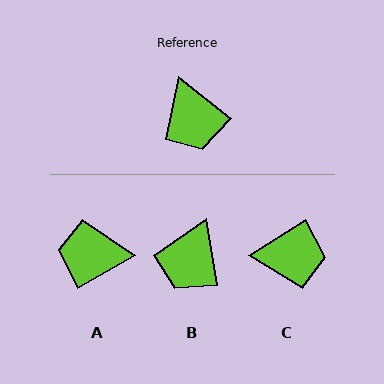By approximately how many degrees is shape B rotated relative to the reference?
Approximately 43 degrees clockwise.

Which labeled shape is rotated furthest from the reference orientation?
A, about 112 degrees away.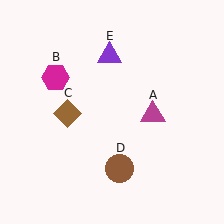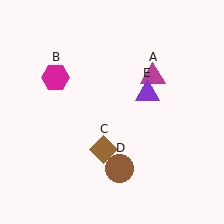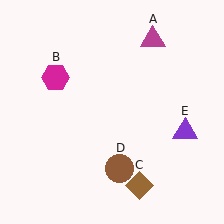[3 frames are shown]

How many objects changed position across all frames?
3 objects changed position: magenta triangle (object A), brown diamond (object C), purple triangle (object E).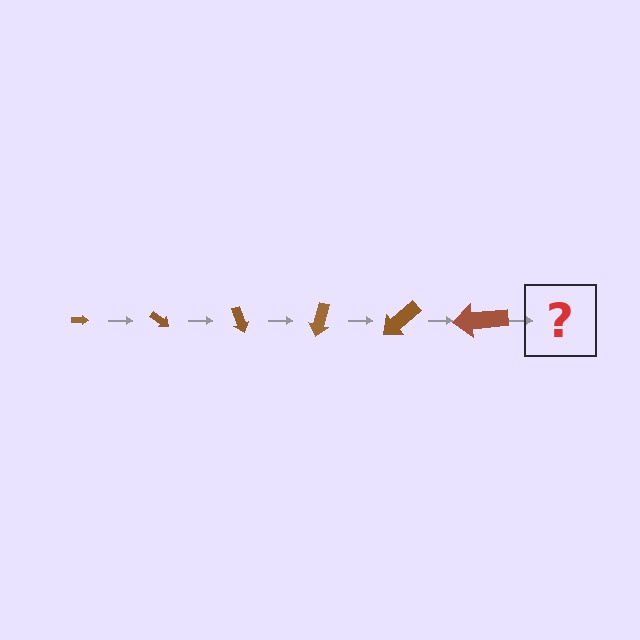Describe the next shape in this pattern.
It should be an arrow, larger than the previous one and rotated 210 degrees from the start.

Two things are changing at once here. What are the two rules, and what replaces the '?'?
The two rules are that the arrow grows larger each step and it rotates 35 degrees each step. The '?' should be an arrow, larger than the previous one and rotated 210 degrees from the start.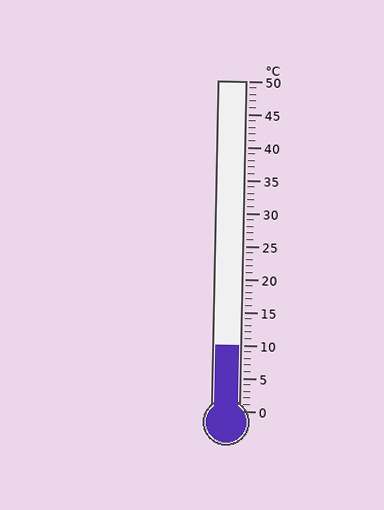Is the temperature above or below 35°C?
The temperature is below 35°C.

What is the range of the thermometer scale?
The thermometer scale ranges from 0°C to 50°C.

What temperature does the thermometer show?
The thermometer shows approximately 10°C.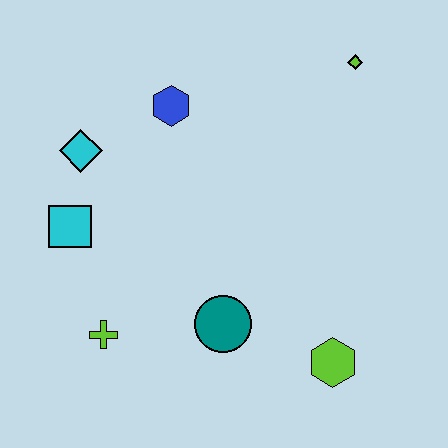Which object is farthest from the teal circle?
The lime diamond is farthest from the teal circle.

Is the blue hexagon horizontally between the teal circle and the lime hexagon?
No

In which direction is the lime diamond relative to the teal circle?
The lime diamond is above the teal circle.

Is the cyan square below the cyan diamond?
Yes